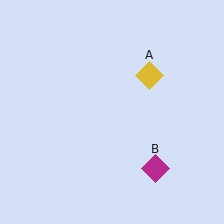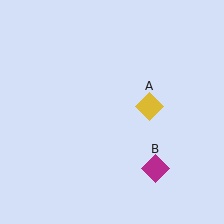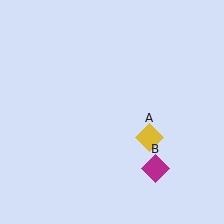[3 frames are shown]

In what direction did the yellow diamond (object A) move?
The yellow diamond (object A) moved down.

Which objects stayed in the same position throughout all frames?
Magenta diamond (object B) remained stationary.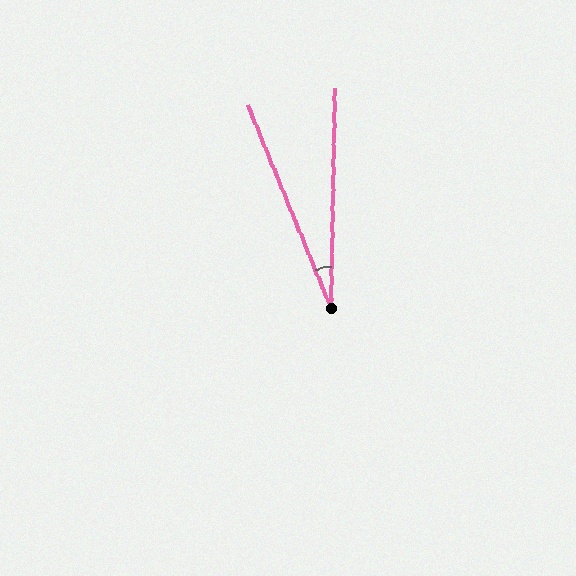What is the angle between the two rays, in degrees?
Approximately 23 degrees.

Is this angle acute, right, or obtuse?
It is acute.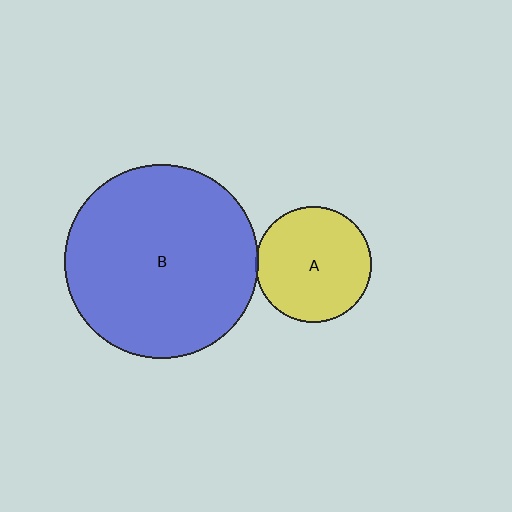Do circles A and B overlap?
Yes.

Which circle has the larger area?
Circle B (blue).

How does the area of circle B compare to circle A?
Approximately 2.8 times.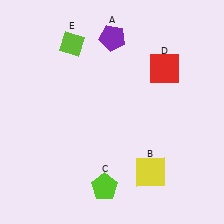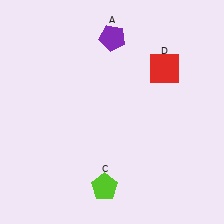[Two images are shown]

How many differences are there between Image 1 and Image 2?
There are 2 differences between the two images.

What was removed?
The yellow square (B), the lime diamond (E) were removed in Image 2.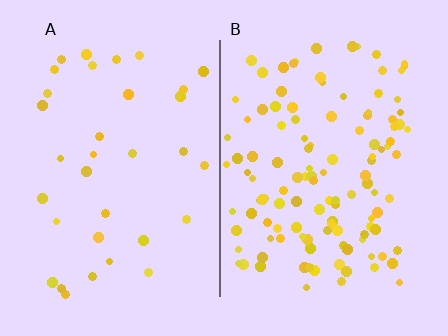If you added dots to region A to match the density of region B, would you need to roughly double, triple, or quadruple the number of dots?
Approximately quadruple.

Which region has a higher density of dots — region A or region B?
B (the right).